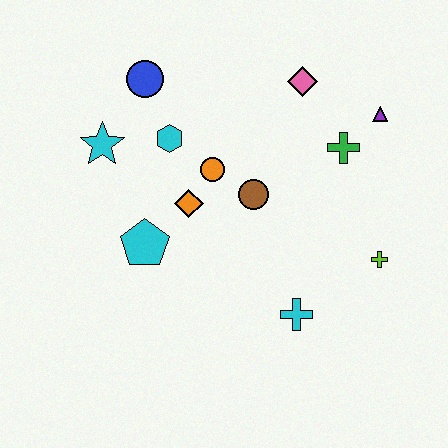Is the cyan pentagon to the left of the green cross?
Yes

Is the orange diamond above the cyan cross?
Yes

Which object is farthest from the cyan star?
The lime cross is farthest from the cyan star.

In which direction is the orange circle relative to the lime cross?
The orange circle is to the left of the lime cross.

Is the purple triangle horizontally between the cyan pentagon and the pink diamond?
No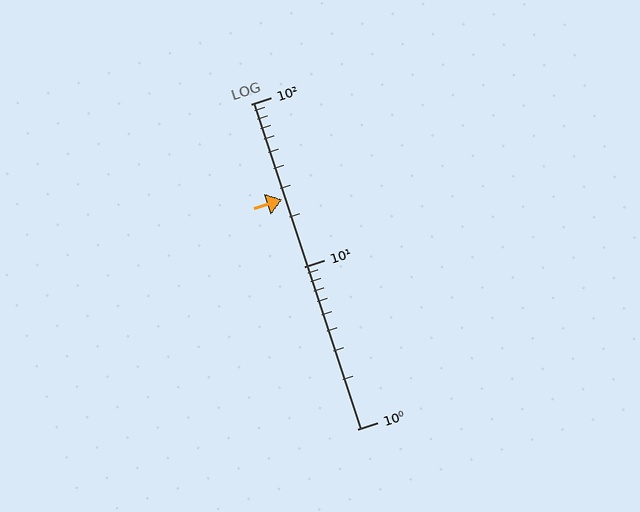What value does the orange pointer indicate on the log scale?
The pointer indicates approximately 26.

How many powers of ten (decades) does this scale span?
The scale spans 2 decades, from 1 to 100.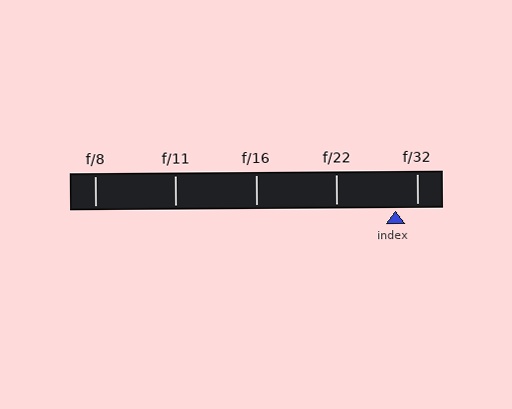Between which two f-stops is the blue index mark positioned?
The index mark is between f/22 and f/32.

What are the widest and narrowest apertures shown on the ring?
The widest aperture shown is f/8 and the narrowest is f/32.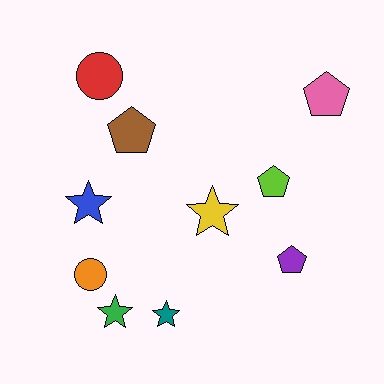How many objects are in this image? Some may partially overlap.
There are 10 objects.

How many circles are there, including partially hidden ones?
There are 2 circles.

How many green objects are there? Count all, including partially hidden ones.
There is 1 green object.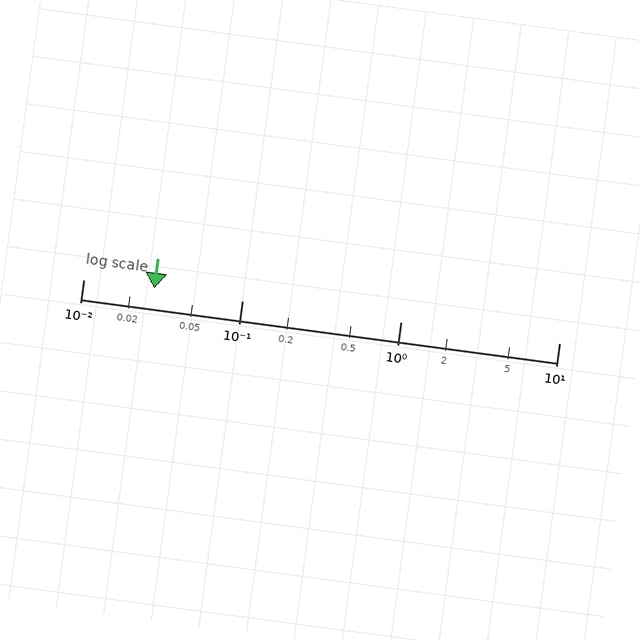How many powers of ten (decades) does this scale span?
The scale spans 3 decades, from 0.01 to 10.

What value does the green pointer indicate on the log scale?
The pointer indicates approximately 0.028.